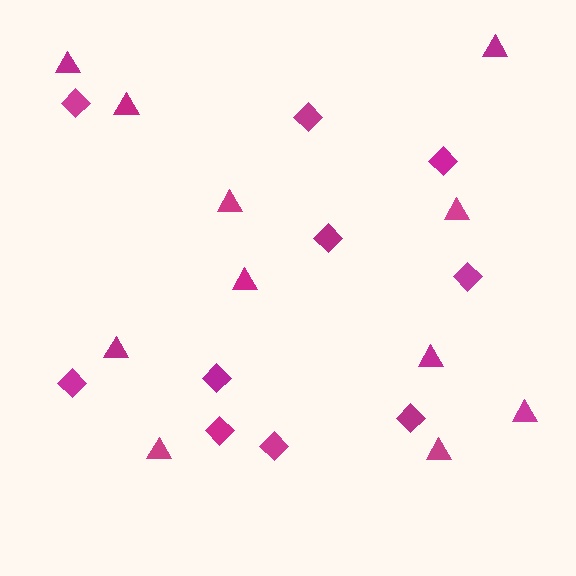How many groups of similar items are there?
There are 2 groups: one group of triangles (11) and one group of diamonds (10).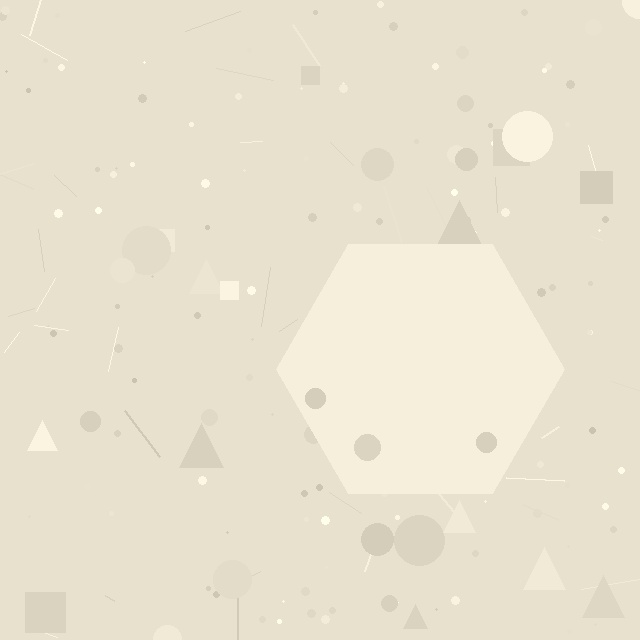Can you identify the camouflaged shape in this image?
The camouflaged shape is a hexagon.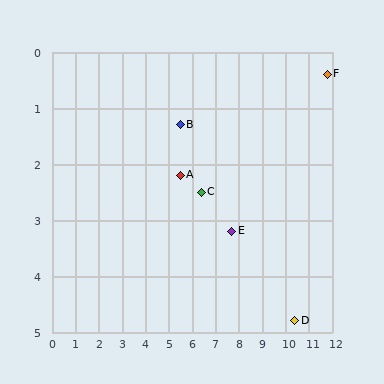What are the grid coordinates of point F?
Point F is at approximately (11.8, 0.4).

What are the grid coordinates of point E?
Point E is at approximately (7.7, 3.2).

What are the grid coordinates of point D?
Point D is at approximately (10.4, 4.8).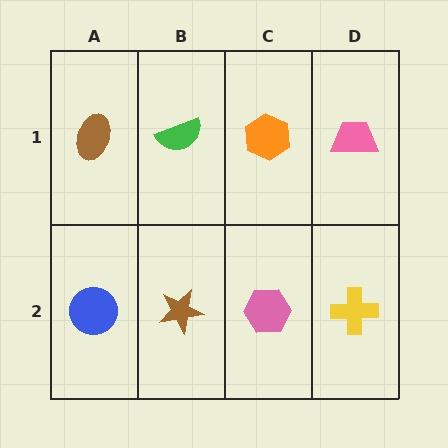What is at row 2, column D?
A yellow cross.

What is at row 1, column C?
An orange hexagon.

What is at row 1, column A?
A brown ellipse.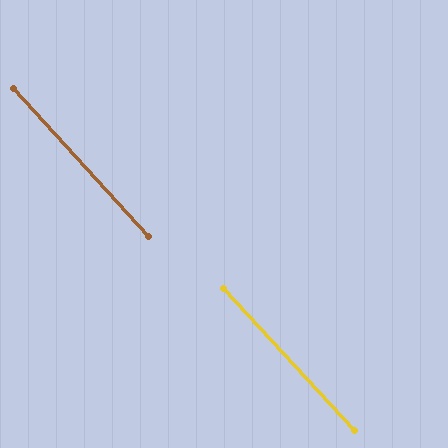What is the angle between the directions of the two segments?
Approximately 0 degrees.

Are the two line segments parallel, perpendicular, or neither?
Parallel — their directions differ by only 0.2°.